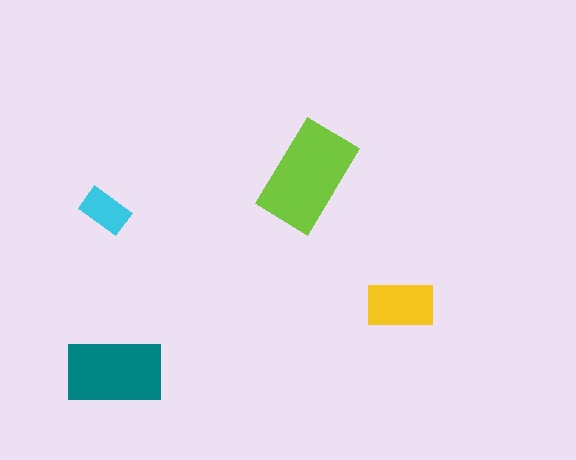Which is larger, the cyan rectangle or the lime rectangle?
The lime one.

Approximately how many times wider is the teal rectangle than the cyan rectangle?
About 2 times wider.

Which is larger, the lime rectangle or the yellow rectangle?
The lime one.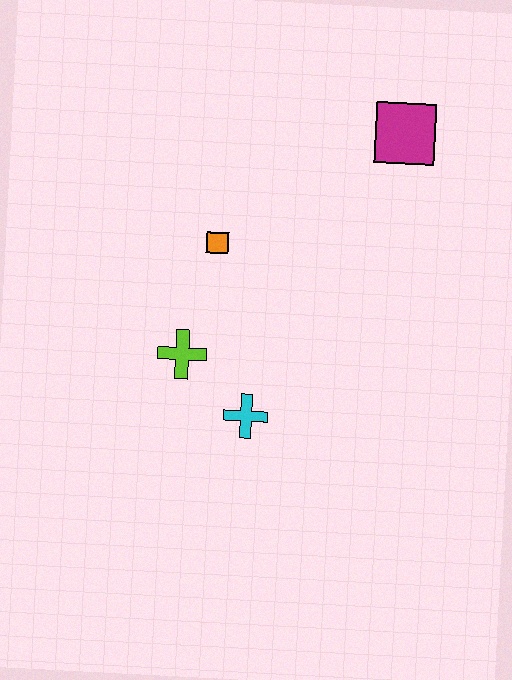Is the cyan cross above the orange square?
No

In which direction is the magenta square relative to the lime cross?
The magenta square is above the lime cross.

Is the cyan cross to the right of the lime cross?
Yes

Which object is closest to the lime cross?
The cyan cross is closest to the lime cross.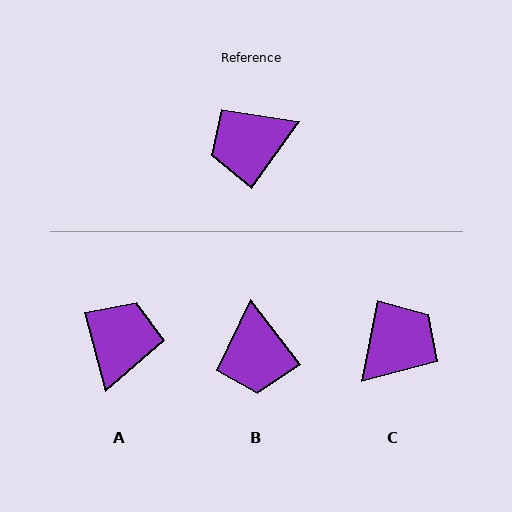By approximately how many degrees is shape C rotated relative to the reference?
Approximately 156 degrees clockwise.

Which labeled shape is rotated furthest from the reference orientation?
C, about 156 degrees away.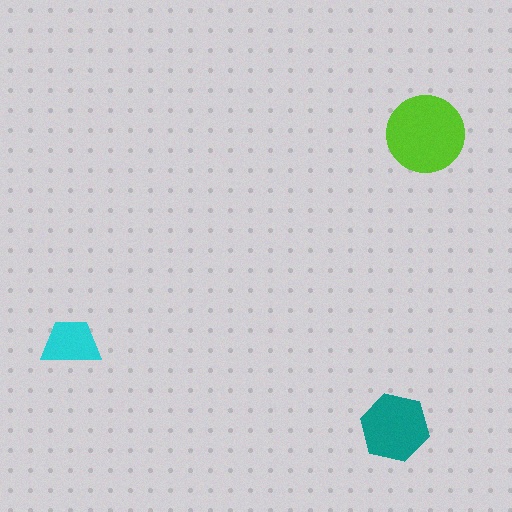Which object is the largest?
The lime circle.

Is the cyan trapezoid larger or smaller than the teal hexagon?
Smaller.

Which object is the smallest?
The cyan trapezoid.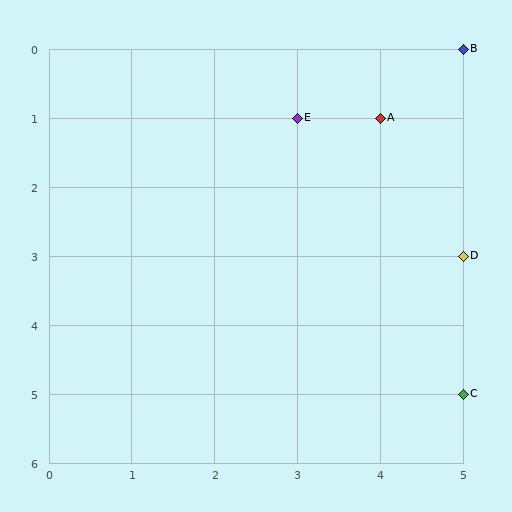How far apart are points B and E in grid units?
Points B and E are 2 columns and 1 row apart (about 2.2 grid units diagonally).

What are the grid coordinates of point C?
Point C is at grid coordinates (5, 5).